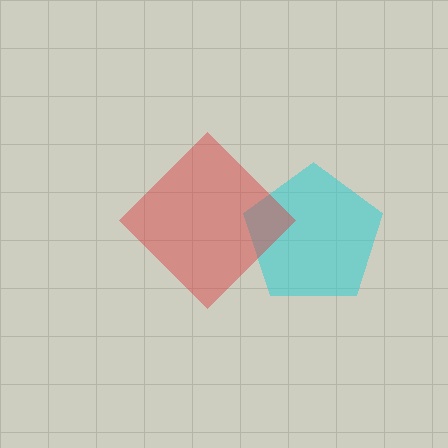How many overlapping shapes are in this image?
There are 2 overlapping shapes in the image.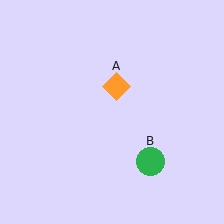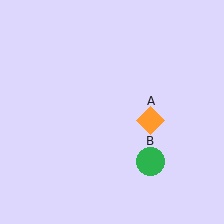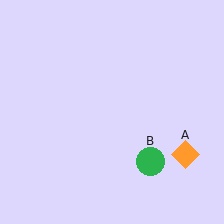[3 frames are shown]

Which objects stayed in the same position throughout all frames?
Green circle (object B) remained stationary.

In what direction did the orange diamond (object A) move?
The orange diamond (object A) moved down and to the right.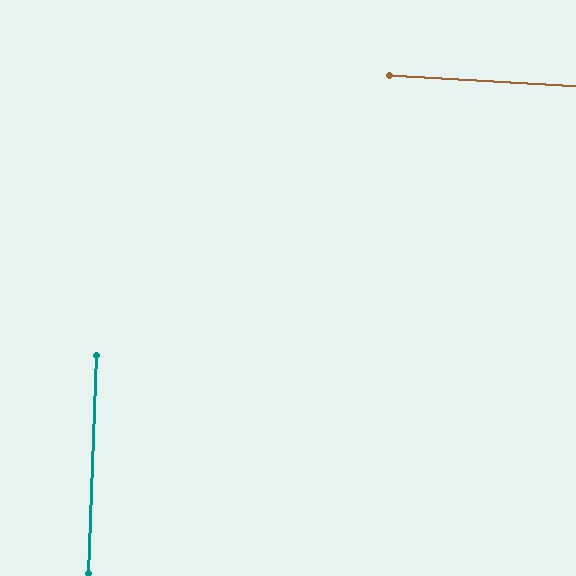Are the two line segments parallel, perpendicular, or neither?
Perpendicular — they meet at approximately 89°.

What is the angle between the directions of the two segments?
Approximately 89 degrees.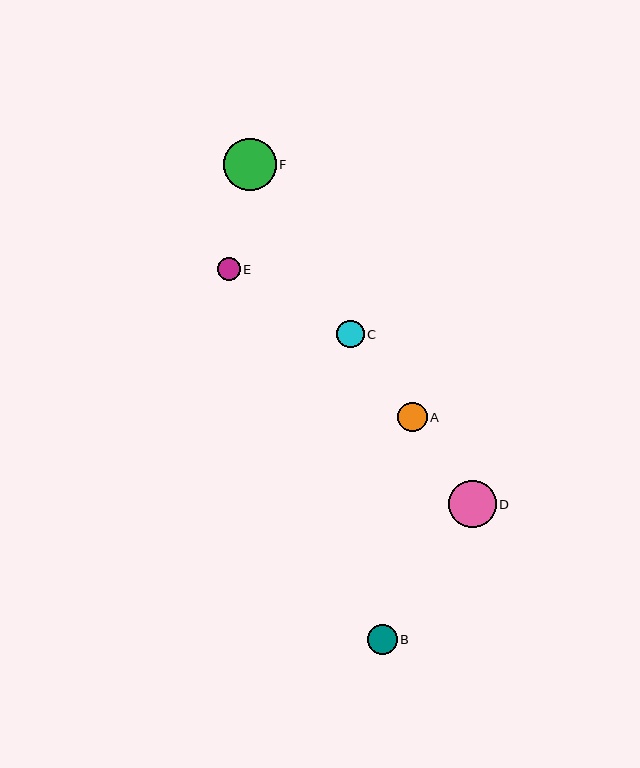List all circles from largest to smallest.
From largest to smallest: F, D, B, A, C, E.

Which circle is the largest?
Circle F is the largest with a size of approximately 52 pixels.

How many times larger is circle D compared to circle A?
Circle D is approximately 1.6 times the size of circle A.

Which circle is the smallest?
Circle E is the smallest with a size of approximately 23 pixels.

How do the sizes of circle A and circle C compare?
Circle A and circle C are approximately the same size.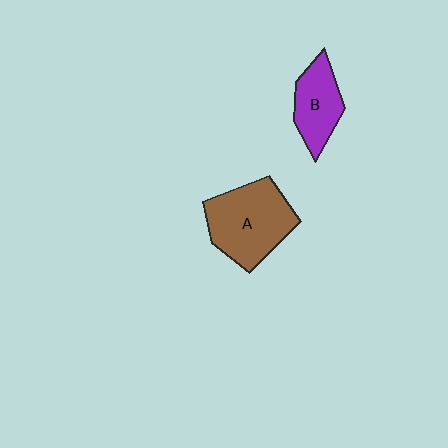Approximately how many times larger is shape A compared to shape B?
Approximately 1.6 times.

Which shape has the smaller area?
Shape B (purple).